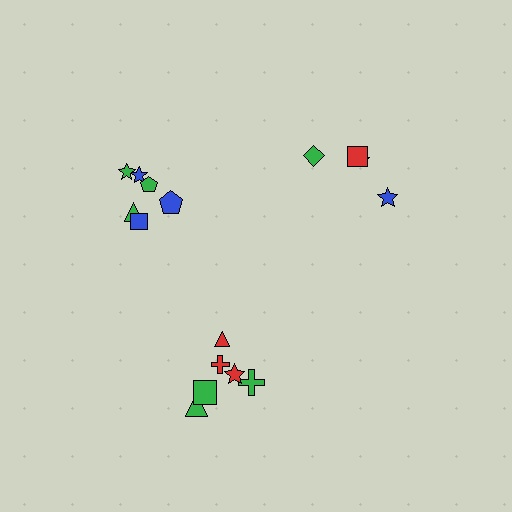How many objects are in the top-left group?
There are 6 objects.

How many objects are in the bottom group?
There are 6 objects.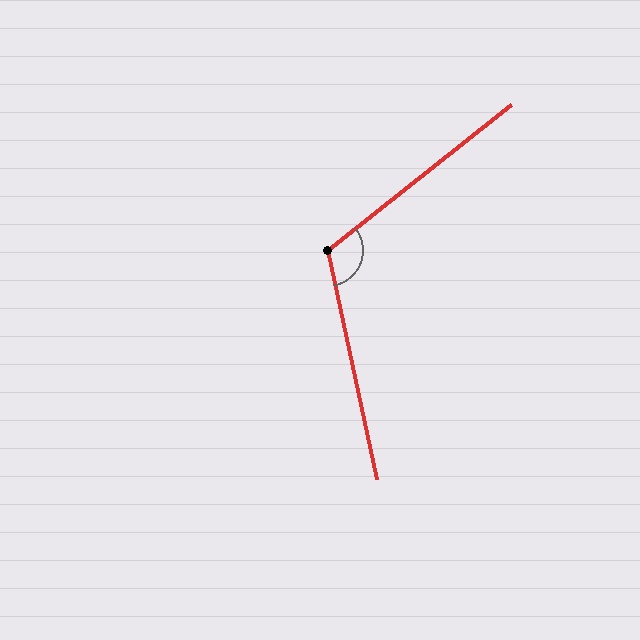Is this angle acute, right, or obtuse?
It is obtuse.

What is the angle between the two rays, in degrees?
Approximately 116 degrees.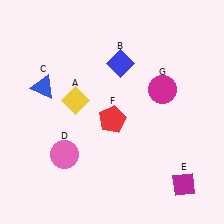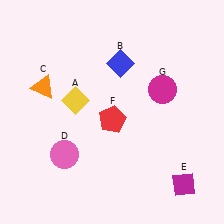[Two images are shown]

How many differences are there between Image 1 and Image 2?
There is 1 difference between the two images.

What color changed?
The triangle (C) changed from blue in Image 1 to orange in Image 2.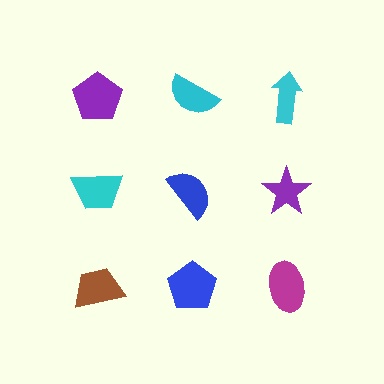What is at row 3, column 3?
A magenta ellipse.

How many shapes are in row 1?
3 shapes.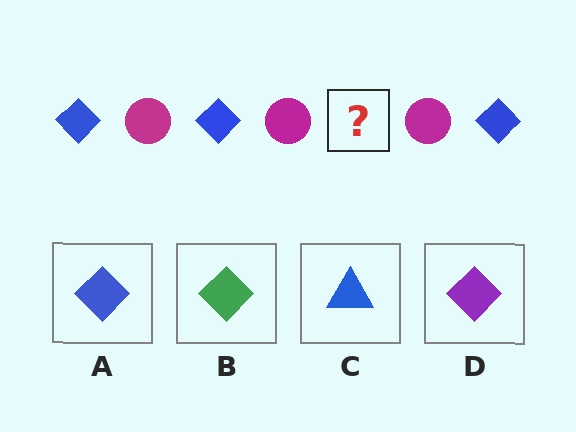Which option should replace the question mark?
Option A.